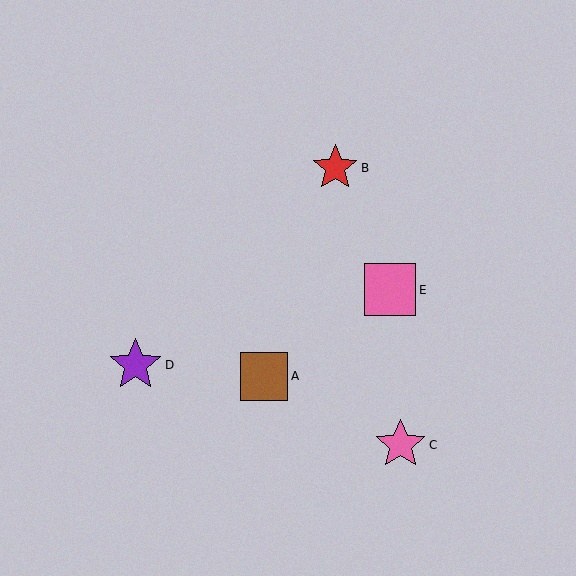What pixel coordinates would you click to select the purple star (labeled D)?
Click at (136, 365) to select the purple star D.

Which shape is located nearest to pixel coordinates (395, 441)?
The pink star (labeled C) at (401, 445) is nearest to that location.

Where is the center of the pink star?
The center of the pink star is at (401, 445).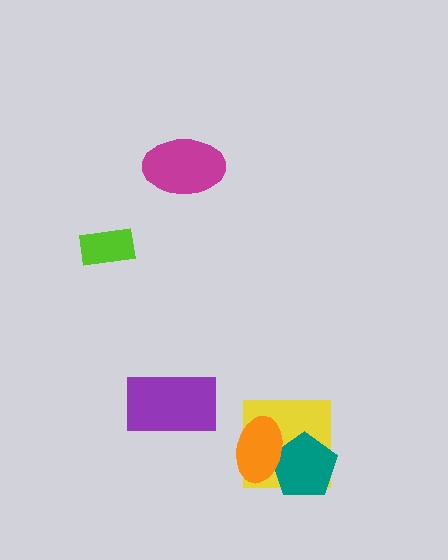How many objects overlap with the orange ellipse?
2 objects overlap with the orange ellipse.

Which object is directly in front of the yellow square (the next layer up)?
The teal pentagon is directly in front of the yellow square.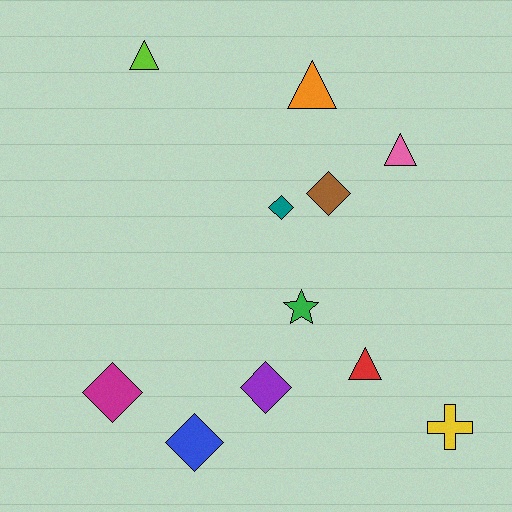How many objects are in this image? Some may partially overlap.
There are 11 objects.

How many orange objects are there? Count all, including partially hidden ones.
There is 1 orange object.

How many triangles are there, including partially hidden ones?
There are 4 triangles.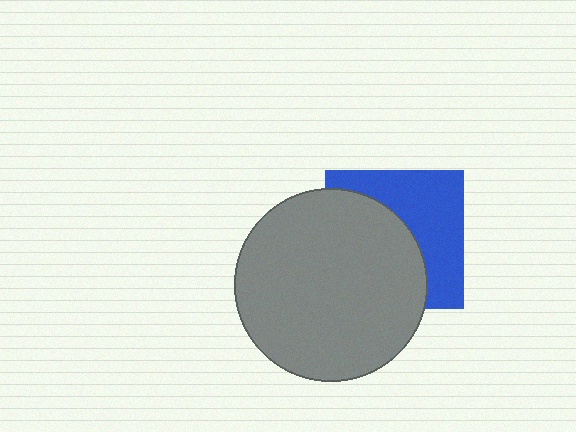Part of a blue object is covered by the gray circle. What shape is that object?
It is a square.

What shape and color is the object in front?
The object in front is a gray circle.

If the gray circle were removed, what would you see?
You would see the complete blue square.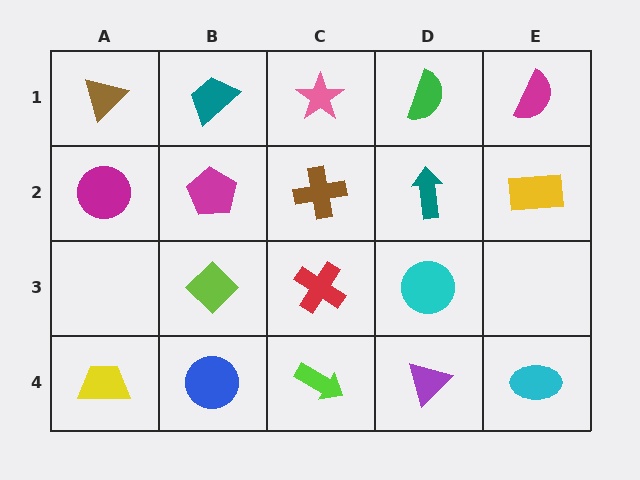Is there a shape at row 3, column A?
No, that cell is empty.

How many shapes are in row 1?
5 shapes.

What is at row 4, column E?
A cyan ellipse.